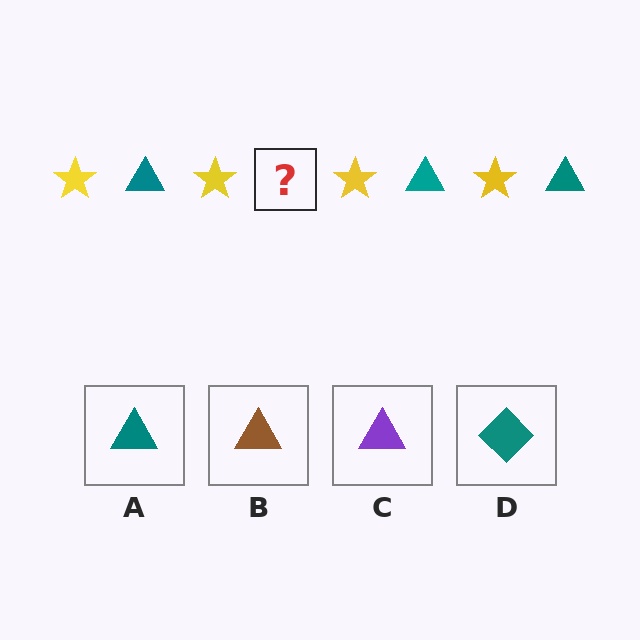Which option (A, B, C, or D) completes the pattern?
A.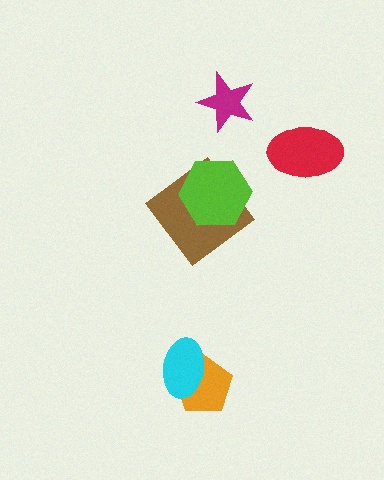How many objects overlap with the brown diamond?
1 object overlaps with the brown diamond.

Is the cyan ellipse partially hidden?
No, no other shape covers it.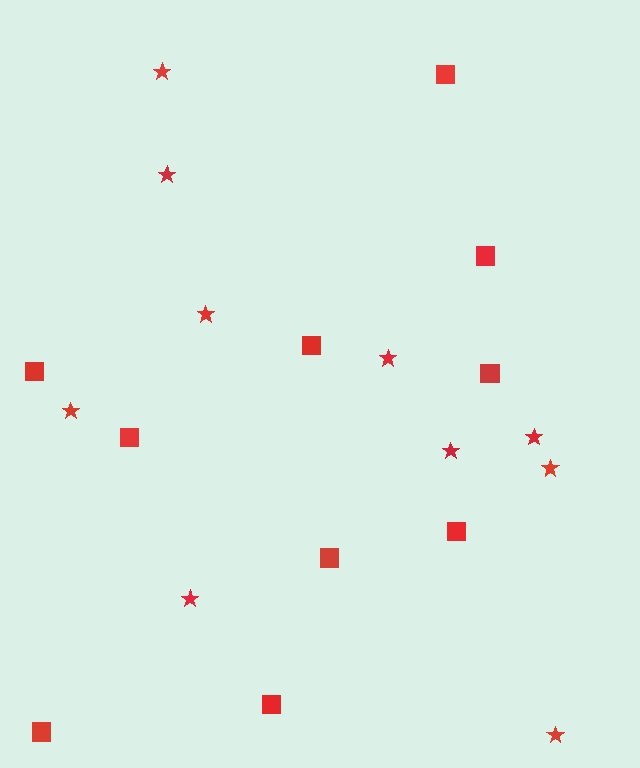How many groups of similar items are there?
There are 2 groups: one group of stars (10) and one group of squares (10).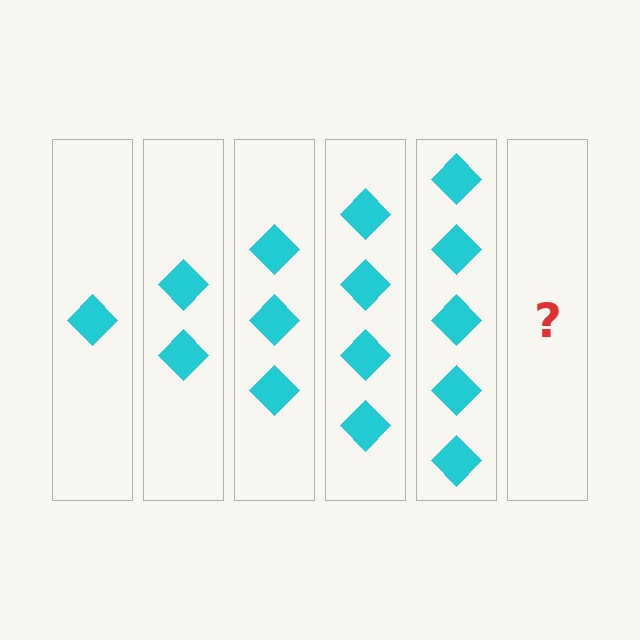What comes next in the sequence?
The next element should be 6 diamonds.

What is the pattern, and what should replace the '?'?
The pattern is that each step adds one more diamond. The '?' should be 6 diamonds.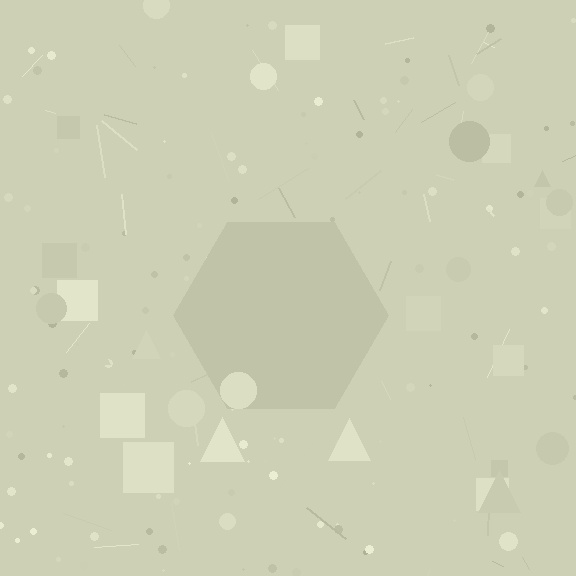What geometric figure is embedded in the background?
A hexagon is embedded in the background.